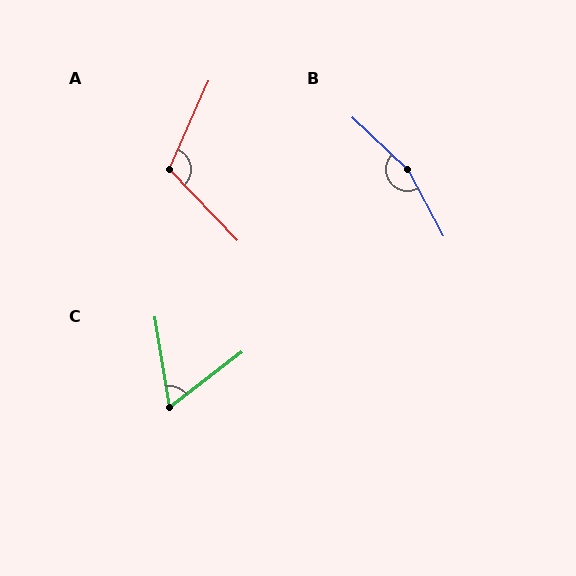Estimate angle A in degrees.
Approximately 112 degrees.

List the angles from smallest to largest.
C (62°), A (112°), B (161°).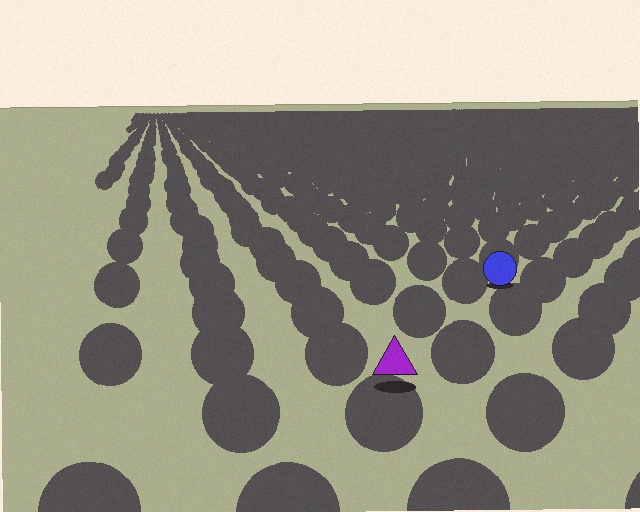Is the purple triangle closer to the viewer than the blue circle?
Yes. The purple triangle is closer — you can tell from the texture gradient: the ground texture is coarser near it.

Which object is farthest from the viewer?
The blue circle is farthest from the viewer. It appears smaller and the ground texture around it is denser.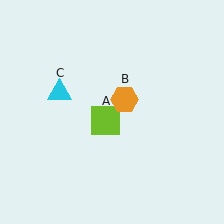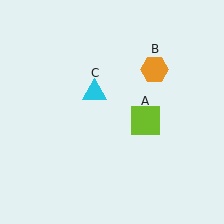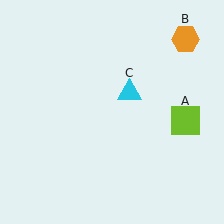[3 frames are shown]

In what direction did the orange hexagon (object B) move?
The orange hexagon (object B) moved up and to the right.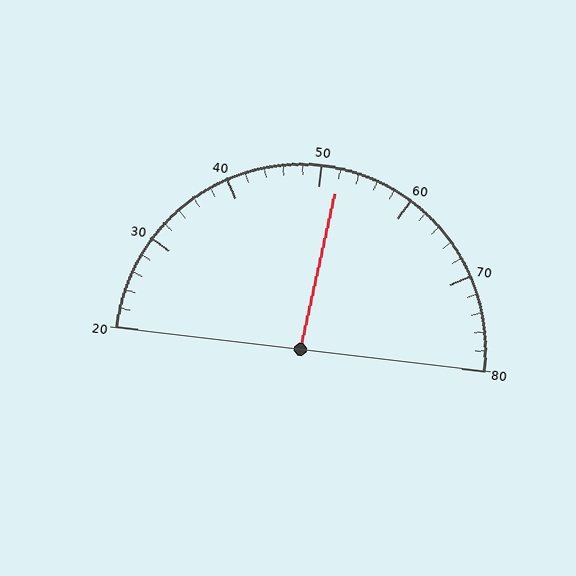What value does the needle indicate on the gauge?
The needle indicates approximately 52.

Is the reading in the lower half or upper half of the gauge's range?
The reading is in the upper half of the range (20 to 80).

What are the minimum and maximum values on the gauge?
The gauge ranges from 20 to 80.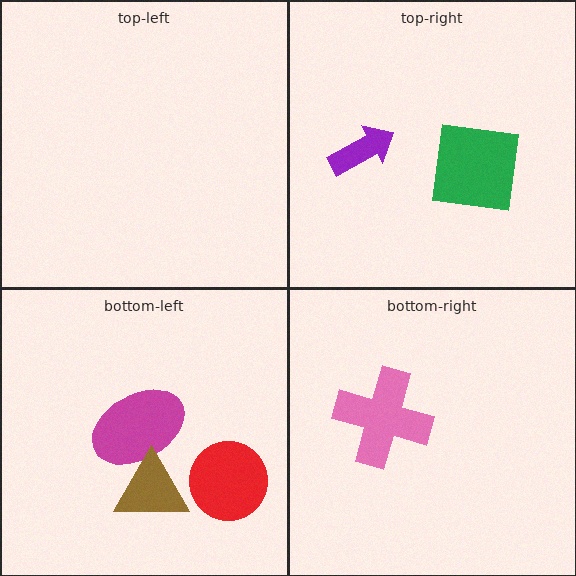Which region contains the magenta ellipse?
The bottom-left region.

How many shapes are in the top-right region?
2.